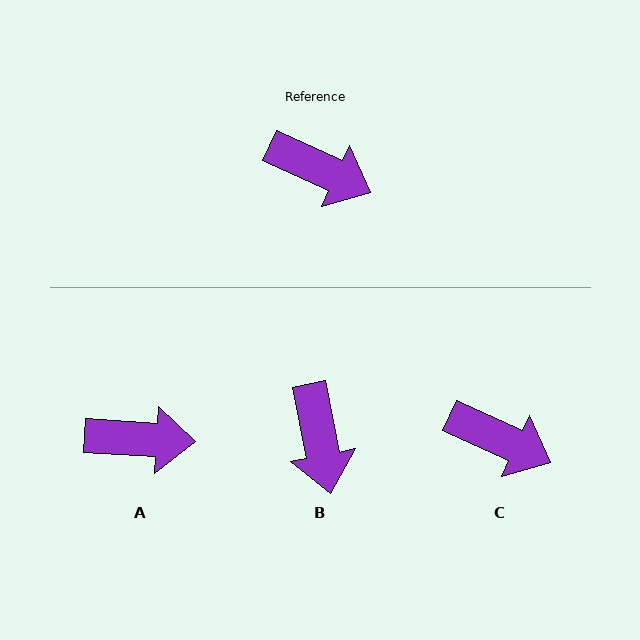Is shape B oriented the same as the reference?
No, it is off by about 54 degrees.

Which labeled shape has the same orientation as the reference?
C.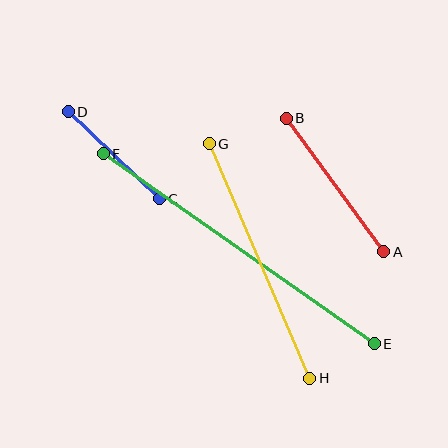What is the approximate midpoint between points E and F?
The midpoint is at approximately (239, 249) pixels.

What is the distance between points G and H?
The distance is approximately 255 pixels.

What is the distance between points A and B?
The distance is approximately 165 pixels.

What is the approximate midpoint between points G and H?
The midpoint is at approximately (259, 261) pixels.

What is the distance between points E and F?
The distance is approximately 331 pixels.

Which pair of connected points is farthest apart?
Points E and F are farthest apart.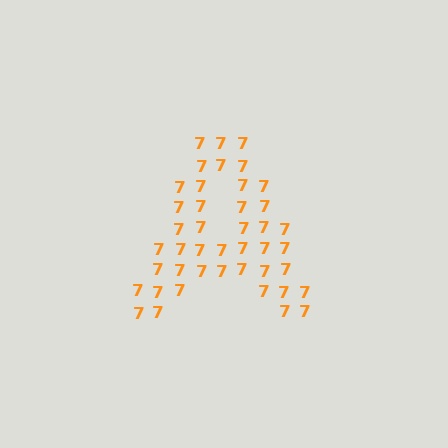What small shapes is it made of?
It is made of small digit 7's.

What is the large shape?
The large shape is the letter A.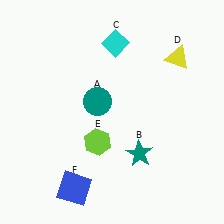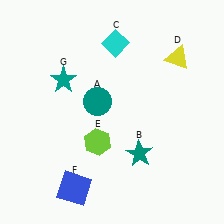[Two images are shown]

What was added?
A teal star (G) was added in Image 2.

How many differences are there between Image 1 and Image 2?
There is 1 difference between the two images.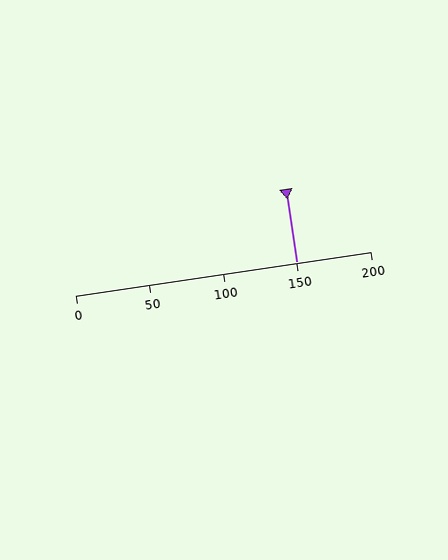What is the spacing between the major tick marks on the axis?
The major ticks are spaced 50 apart.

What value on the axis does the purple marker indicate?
The marker indicates approximately 150.